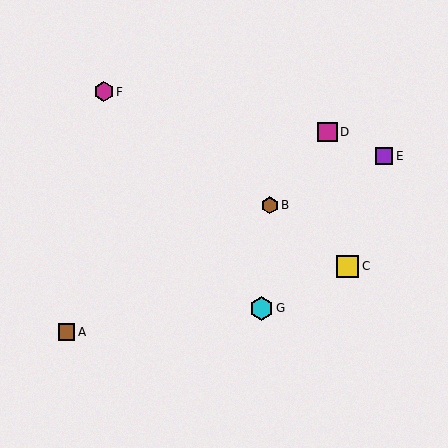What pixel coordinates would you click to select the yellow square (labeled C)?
Click at (348, 266) to select the yellow square C.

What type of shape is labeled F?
Shape F is a magenta hexagon.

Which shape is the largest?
The cyan hexagon (labeled G) is the largest.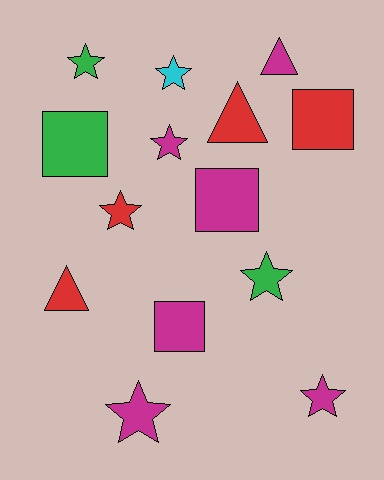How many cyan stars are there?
There is 1 cyan star.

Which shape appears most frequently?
Star, with 7 objects.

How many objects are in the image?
There are 14 objects.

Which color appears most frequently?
Magenta, with 6 objects.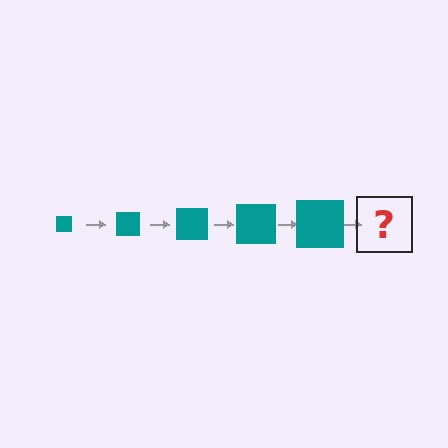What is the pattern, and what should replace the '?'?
The pattern is that the square gets progressively larger each step. The '?' should be a teal square, larger than the previous one.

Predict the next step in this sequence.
The next step is a teal square, larger than the previous one.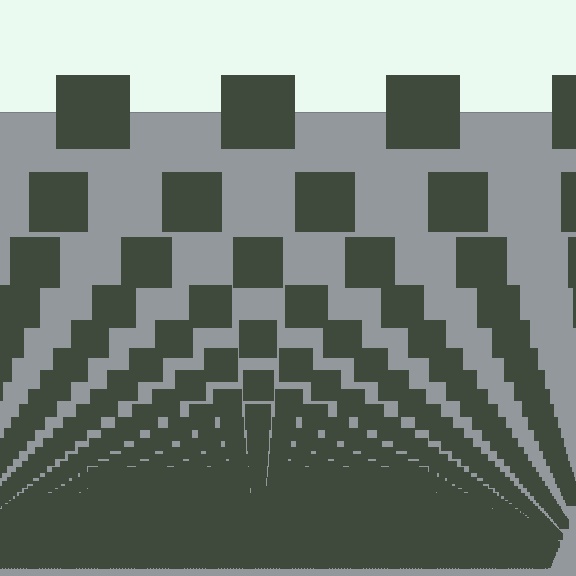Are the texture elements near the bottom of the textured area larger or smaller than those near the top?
Smaller. The gradient is inverted — elements near the bottom are smaller and denser.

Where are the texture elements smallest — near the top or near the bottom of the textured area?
Near the bottom.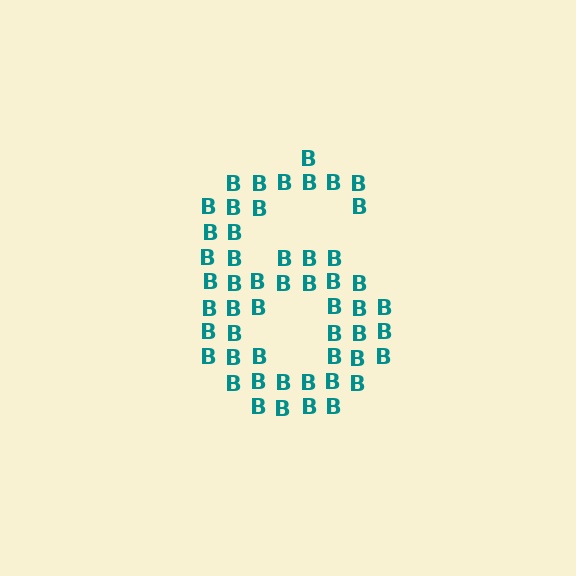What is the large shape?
The large shape is the digit 6.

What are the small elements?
The small elements are letter B's.